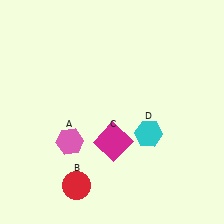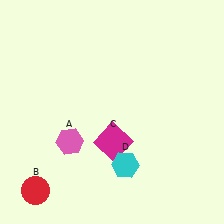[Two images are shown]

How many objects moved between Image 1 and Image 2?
2 objects moved between the two images.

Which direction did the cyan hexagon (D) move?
The cyan hexagon (D) moved down.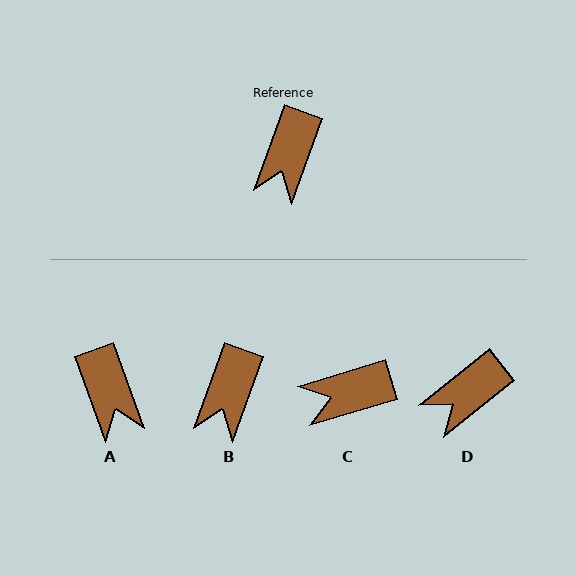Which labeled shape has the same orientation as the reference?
B.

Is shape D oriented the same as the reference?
No, it is off by about 32 degrees.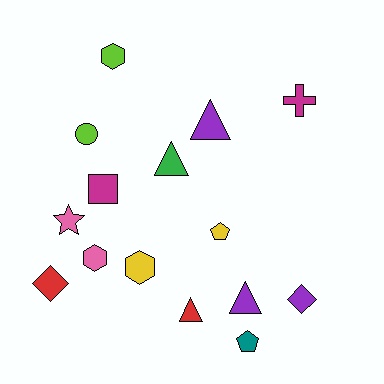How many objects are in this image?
There are 15 objects.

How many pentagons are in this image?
There are 2 pentagons.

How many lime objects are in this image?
There are 2 lime objects.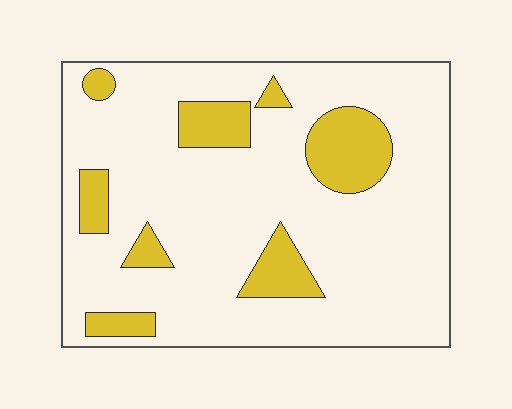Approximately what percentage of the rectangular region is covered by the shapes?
Approximately 15%.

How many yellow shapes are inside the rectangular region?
8.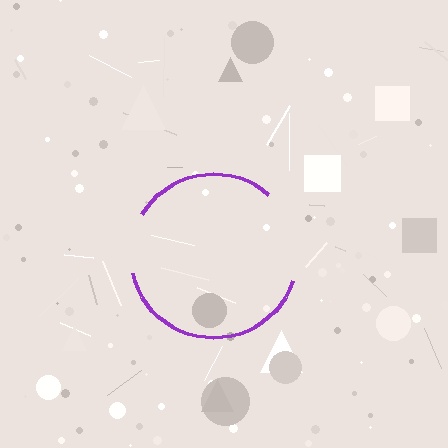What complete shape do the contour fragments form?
The contour fragments form a circle.